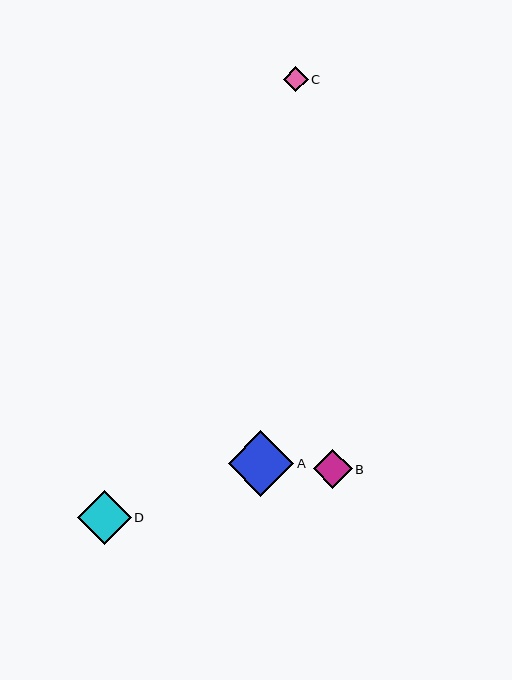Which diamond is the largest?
Diamond A is the largest with a size of approximately 66 pixels.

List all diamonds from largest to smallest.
From largest to smallest: A, D, B, C.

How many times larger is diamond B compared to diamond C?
Diamond B is approximately 1.5 times the size of diamond C.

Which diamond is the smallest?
Diamond C is the smallest with a size of approximately 25 pixels.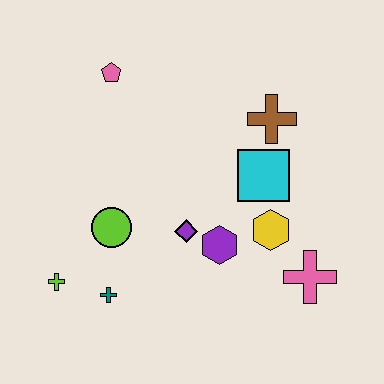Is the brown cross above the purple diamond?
Yes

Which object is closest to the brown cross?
The cyan square is closest to the brown cross.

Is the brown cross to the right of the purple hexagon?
Yes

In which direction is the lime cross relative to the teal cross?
The lime cross is to the left of the teal cross.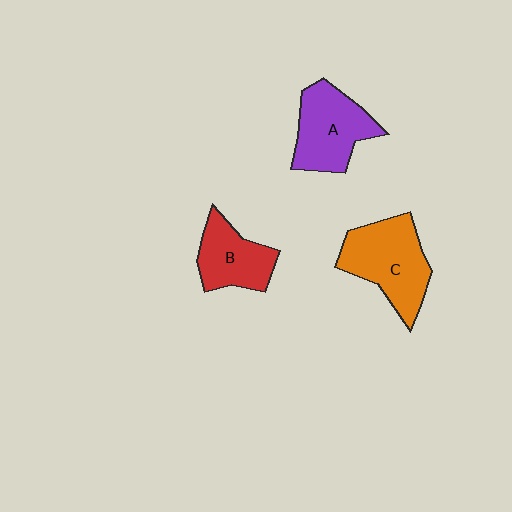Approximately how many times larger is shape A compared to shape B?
Approximately 1.3 times.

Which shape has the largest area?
Shape C (orange).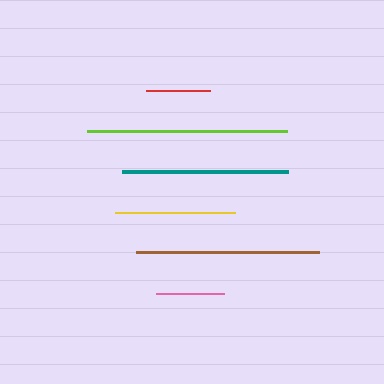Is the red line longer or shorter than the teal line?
The teal line is longer than the red line.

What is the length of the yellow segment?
The yellow segment is approximately 120 pixels long.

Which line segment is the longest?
The lime line is the longest at approximately 200 pixels.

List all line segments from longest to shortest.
From longest to shortest: lime, brown, teal, yellow, pink, red.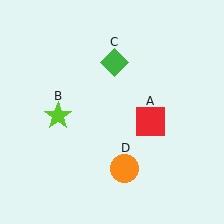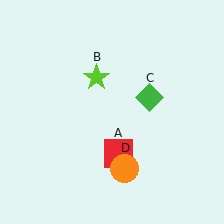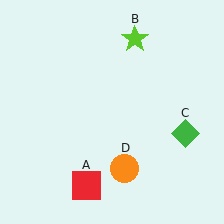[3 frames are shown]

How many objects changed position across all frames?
3 objects changed position: red square (object A), lime star (object B), green diamond (object C).